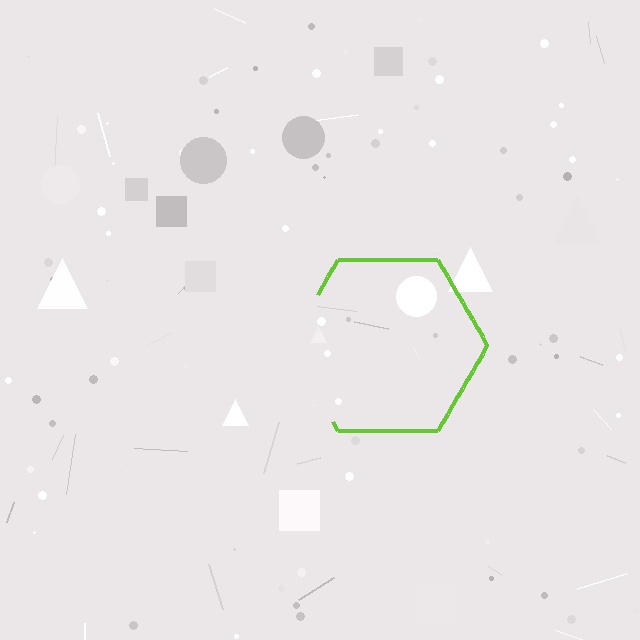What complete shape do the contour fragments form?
The contour fragments form a hexagon.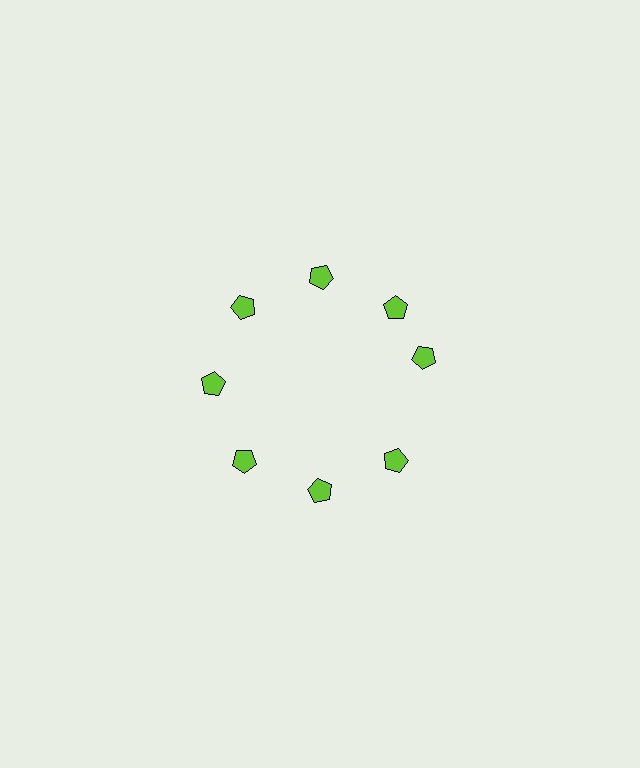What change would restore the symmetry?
The symmetry would be restored by rotating it back into even spacing with its neighbors so that all 8 pentagons sit at equal angles and equal distance from the center.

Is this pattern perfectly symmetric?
No. The 8 lime pentagons are arranged in a ring, but one element near the 3 o'clock position is rotated out of alignment along the ring, breaking the 8-fold rotational symmetry.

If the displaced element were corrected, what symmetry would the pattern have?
It would have 8-fold rotational symmetry — the pattern would map onto itself every 45 degrees.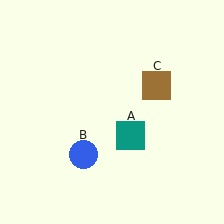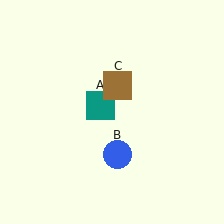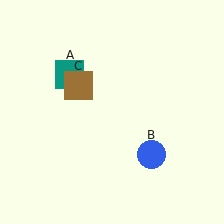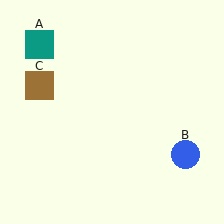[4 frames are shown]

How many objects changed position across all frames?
3 objects changed position: teal square (object A), blue circle (object B), brown square (object C).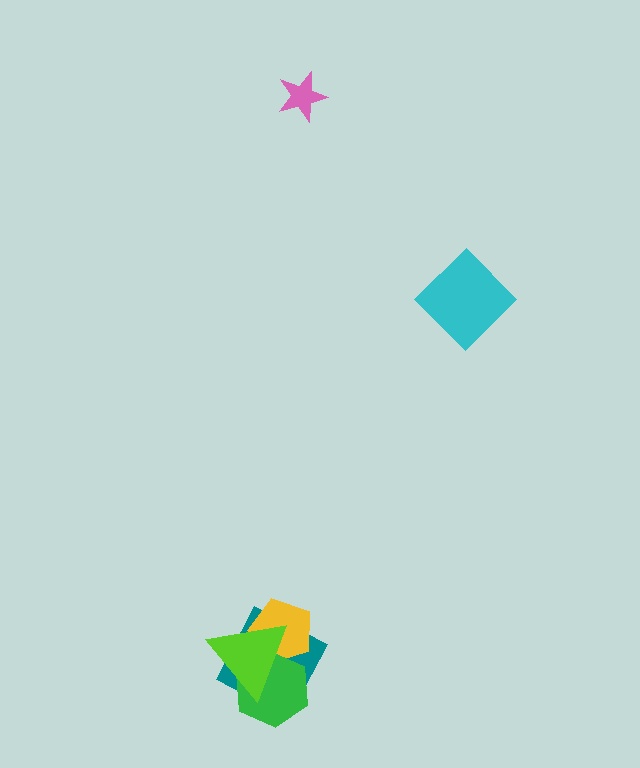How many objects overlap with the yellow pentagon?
3 objects overlap with the yellow pentagon.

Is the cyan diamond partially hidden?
No, no other shape covers it.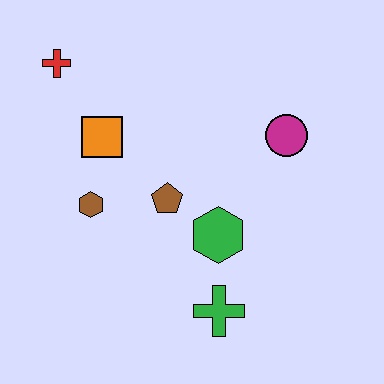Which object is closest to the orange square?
The brown hexagon is closest to the orange square.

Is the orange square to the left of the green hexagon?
Yes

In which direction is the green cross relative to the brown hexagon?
The green cross is to the right of the brown hexagon.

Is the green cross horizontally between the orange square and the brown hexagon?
No